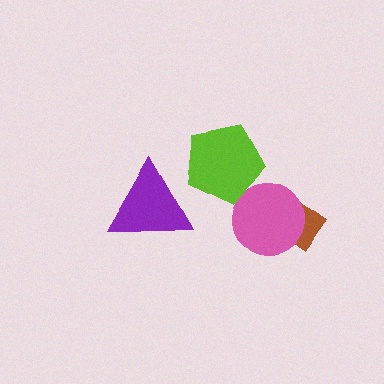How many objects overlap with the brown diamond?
1 object overlaps with the brown diamond.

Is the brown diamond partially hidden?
Yes, it is partially covered by another shape.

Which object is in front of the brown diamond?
The pink circle is in front of the brown diamond.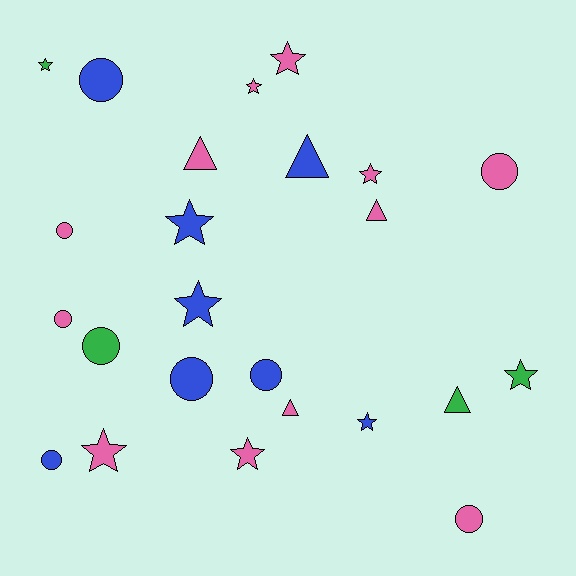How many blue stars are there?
There are 3 blue stars.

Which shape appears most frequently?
Star, with 10 objects.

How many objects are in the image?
There are 24 objects.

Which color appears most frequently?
Pink, with 12 objects.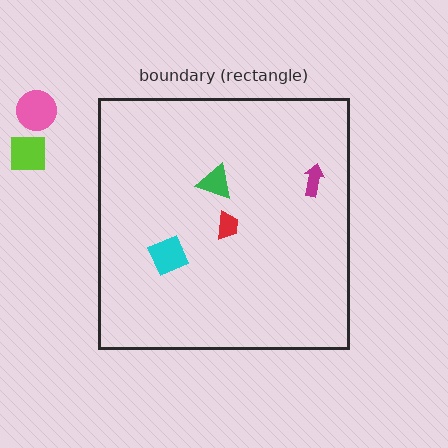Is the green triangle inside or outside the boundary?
Inside.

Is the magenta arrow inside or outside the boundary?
Inside.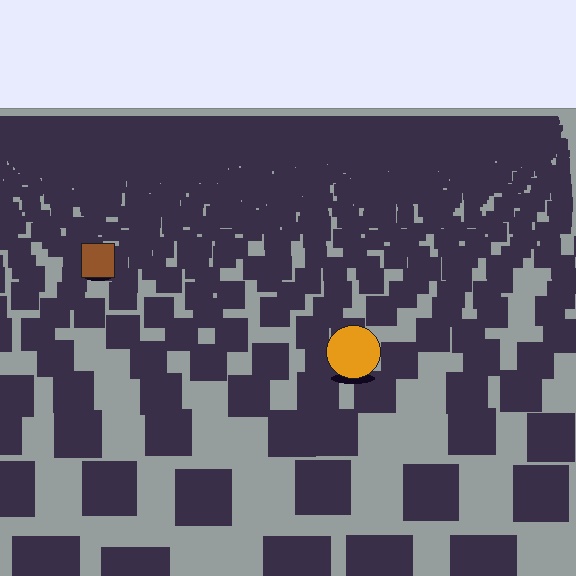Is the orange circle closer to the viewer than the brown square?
Yes. The orange circle is closer — you can tell from the texture gradient: the ground texture is coarser near it.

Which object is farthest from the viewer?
The brown square is farthest from the viewer. It appears smaller and the ground texture around it is denser.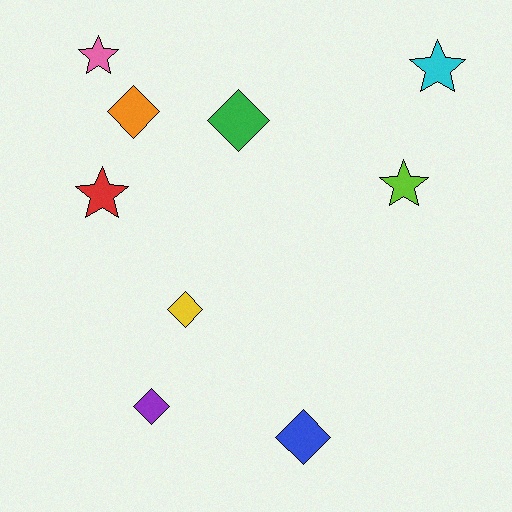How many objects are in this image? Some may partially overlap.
There are 9 objects.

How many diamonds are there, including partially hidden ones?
There are 5 diamonds.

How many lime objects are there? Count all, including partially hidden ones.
There is 1 lime object.